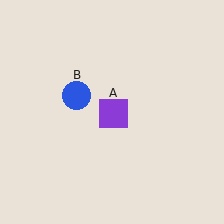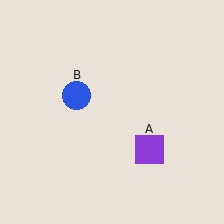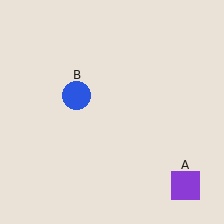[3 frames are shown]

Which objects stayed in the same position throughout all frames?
Blue circle (object B) remained stationary.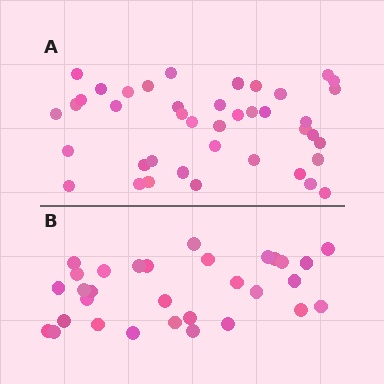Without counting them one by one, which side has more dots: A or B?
Region A (the top region) has more dots.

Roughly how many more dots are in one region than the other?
Region A has roughly 10 or so more dots than region B.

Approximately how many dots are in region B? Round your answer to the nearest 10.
About 30 dots. (The exact count is 31, which rounds to 30.)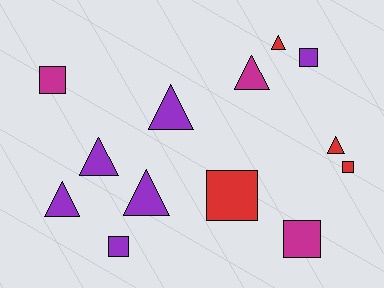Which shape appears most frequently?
Triangle, with 7 objects.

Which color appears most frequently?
Purple, with 6 objects.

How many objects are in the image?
There are 13 objects.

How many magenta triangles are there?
There is 1 magenta triangle.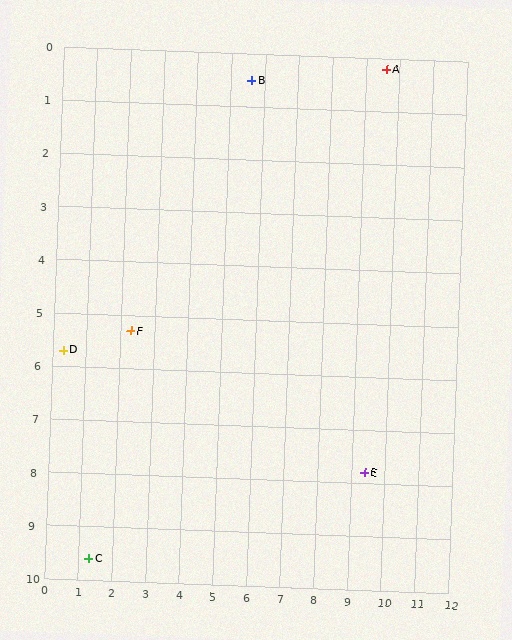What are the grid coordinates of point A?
Point A is at approximately (9.6, 0.2).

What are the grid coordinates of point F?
Point F is at approximately (2.3, 5.3).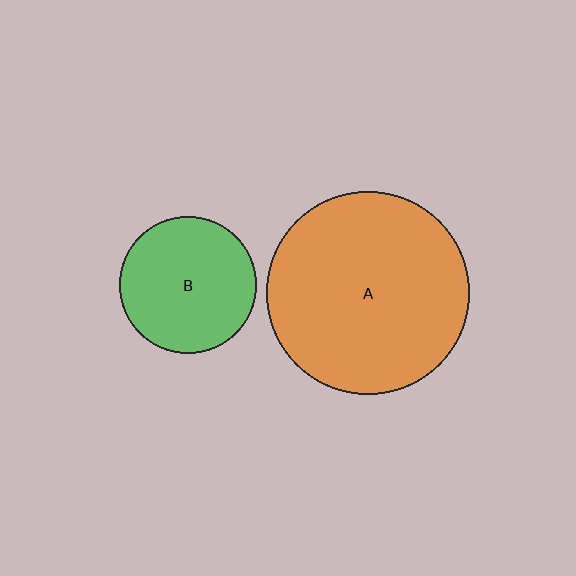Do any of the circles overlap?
No, none of the circles overlap.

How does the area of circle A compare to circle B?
Approximately 2.2 times.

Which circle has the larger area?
Circle A (orange).